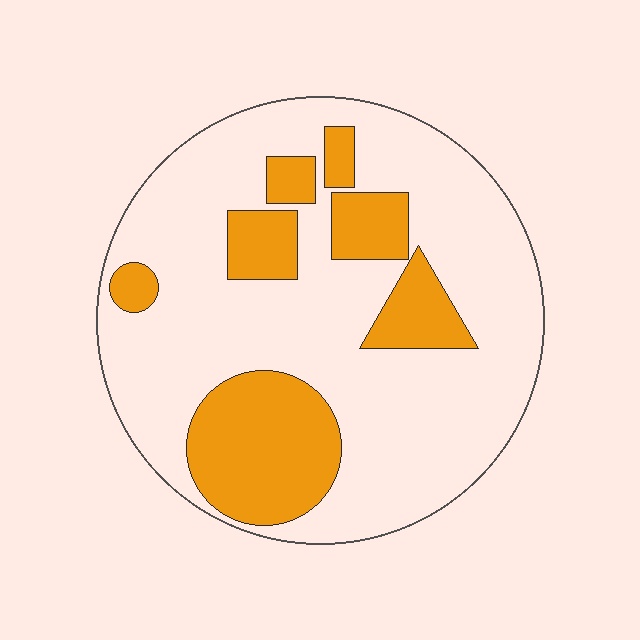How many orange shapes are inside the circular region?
7.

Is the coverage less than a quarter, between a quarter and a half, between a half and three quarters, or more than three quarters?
Between a quarter and a half.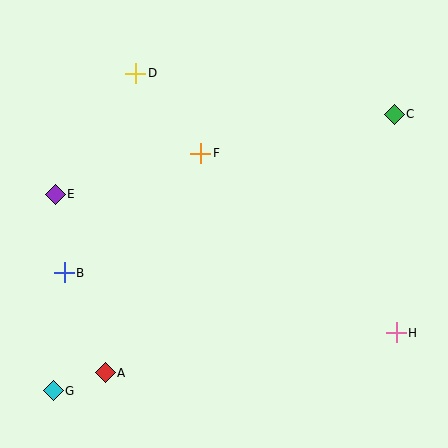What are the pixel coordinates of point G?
Point G is at (53, 391).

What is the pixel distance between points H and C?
The distance between H and C is 218 pixels.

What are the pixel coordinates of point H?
Point H is at (396, 333).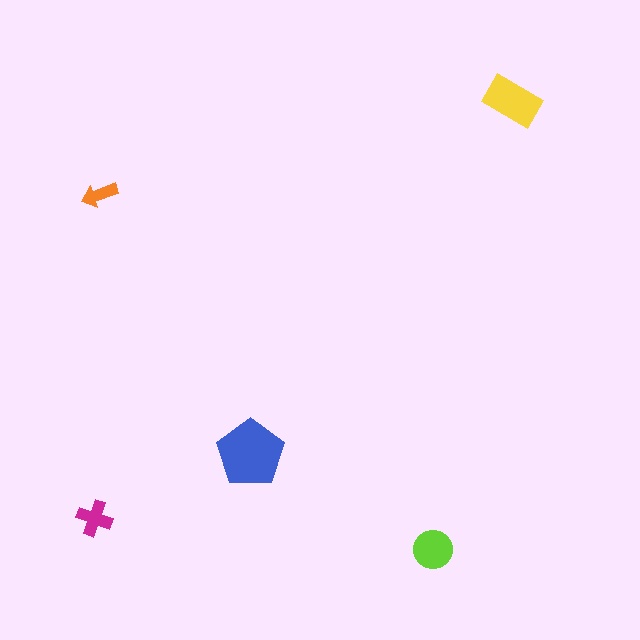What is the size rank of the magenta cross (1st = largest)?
4th.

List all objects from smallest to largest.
The orange arrow, the magenta cross, the lime circle, the yellow rectangle, the blue pentagon.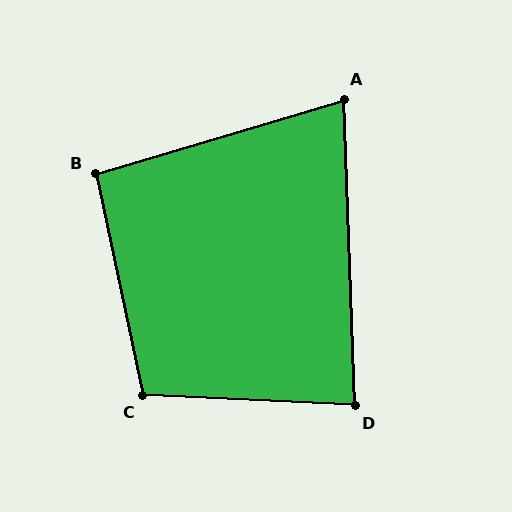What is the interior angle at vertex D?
Approximately 85 degrees (approximately right).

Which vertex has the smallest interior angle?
A, at approximately 75 degrees.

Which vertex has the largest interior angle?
C, at approximately 105 degrees.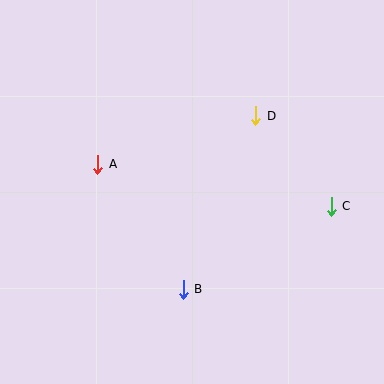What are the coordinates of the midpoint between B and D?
The midpoint between B and D is at (220, 203).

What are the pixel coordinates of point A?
Point A is at (98, 164).